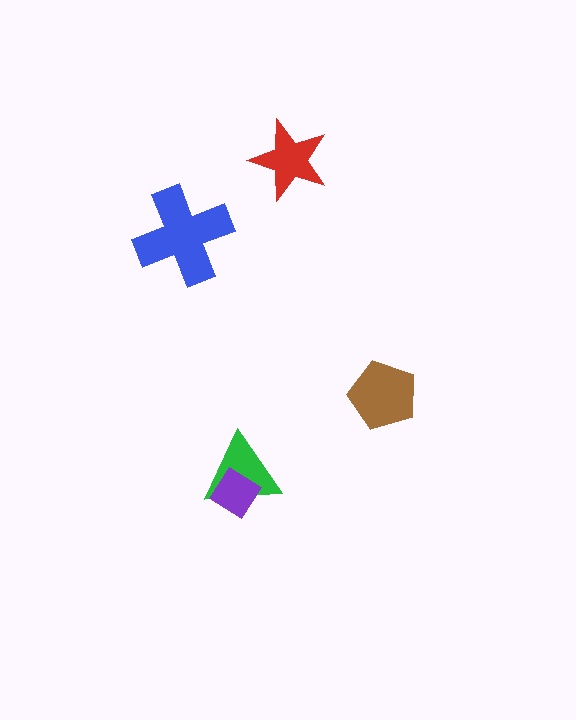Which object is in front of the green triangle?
The purple diamond is in front of the green triangle.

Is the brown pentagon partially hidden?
No, no other shape covers it.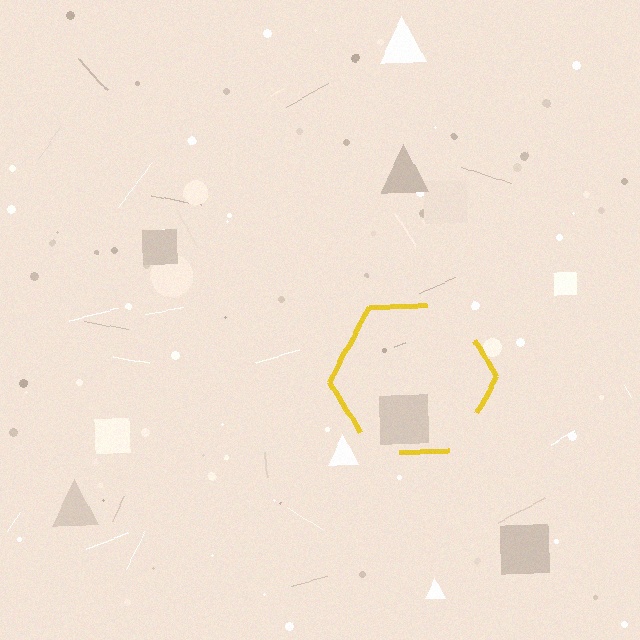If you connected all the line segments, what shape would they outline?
They would outline a hexagon.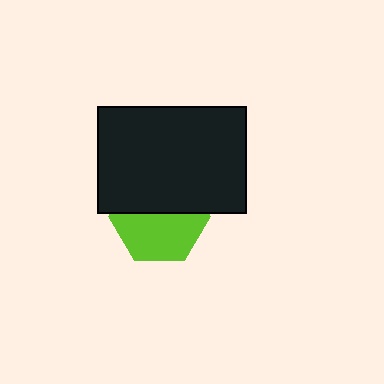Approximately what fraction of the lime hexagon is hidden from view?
Roughly 46% of the lime hexagon is hidden behind the black rectangle.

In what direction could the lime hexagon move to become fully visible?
The lime hexagon could move down. That would shift it out from behind the black rectangle entirely.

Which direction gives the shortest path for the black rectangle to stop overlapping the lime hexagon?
Moving up gives the shortest separation.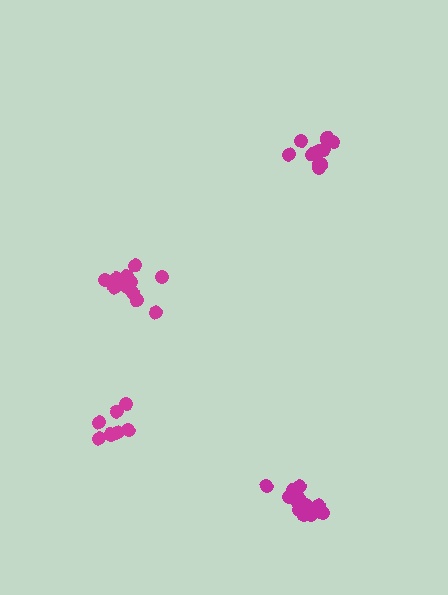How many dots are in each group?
Group 1: 7 dots, Group 2: 12 dots, Group 3: 13 dots, Group 4: 12 dots (44 total).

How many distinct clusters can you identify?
There are 4 distinct clusters.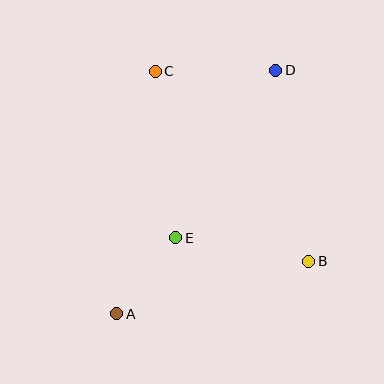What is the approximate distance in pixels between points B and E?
The distance between B and E is approximately 135 pixels.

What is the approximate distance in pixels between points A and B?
The distance between A and B is approximately 199 pixels.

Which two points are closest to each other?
Points A and E are closest to each other.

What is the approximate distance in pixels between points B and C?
The distance between B and C is approximately 245 pixels.